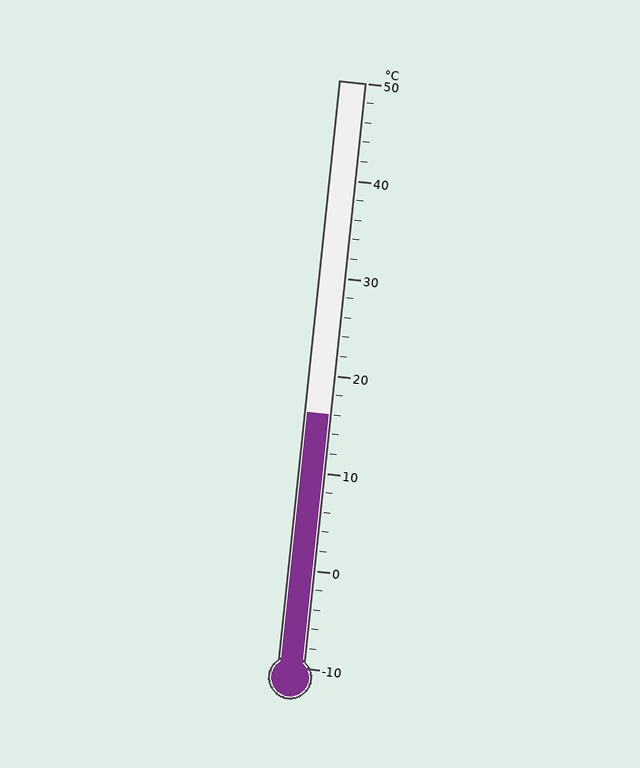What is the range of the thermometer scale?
The thermometer scale ranges from -10°C to 50°C.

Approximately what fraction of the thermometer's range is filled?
The thermometer is filled to approximately 45% of its range.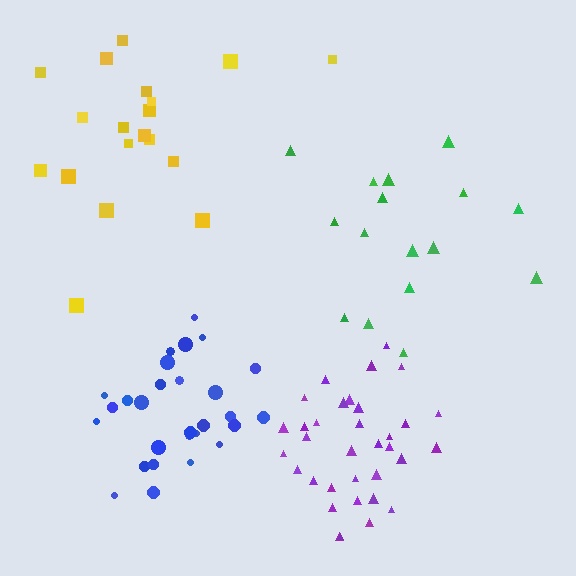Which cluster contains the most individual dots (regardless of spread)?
Purple (34).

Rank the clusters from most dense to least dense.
purple, blue, yellow, green.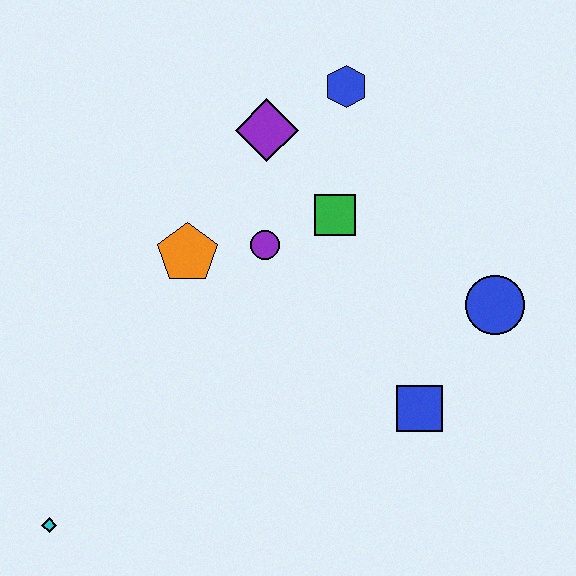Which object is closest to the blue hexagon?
The purple diamond is closest to the blue hexagon.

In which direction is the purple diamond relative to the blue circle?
The purple diamond is to the left of the blue circle.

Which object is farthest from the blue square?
The cyan diamond is farthest from the blue square.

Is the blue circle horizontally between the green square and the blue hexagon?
No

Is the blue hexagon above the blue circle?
Yes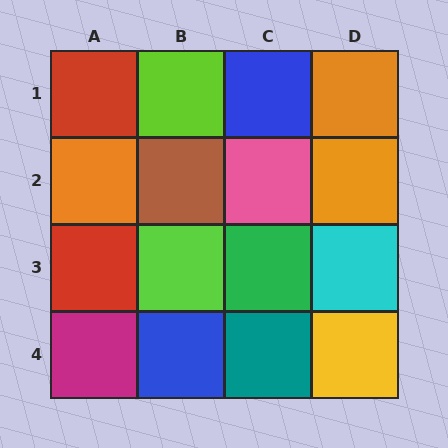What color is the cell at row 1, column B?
Lime.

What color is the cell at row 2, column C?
Pink.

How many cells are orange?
3 cells are orange.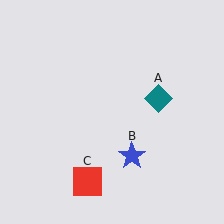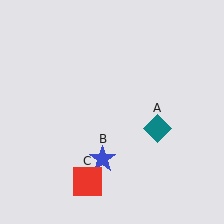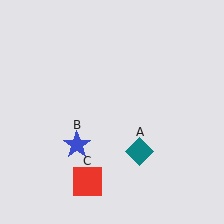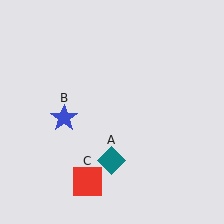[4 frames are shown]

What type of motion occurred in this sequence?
The teal diamond (object A), blue star (object B) rotated clockwise around the center of the scene.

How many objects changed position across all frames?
2 objects changed position: teal diamond (object A), blue star (object B).